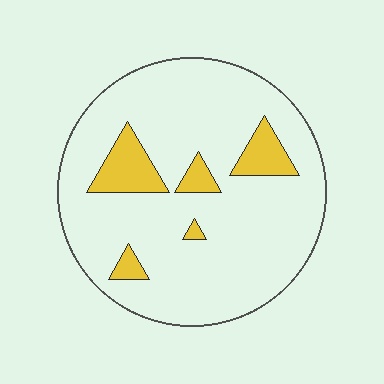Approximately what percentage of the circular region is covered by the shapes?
Approximately 15%.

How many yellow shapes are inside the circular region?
5.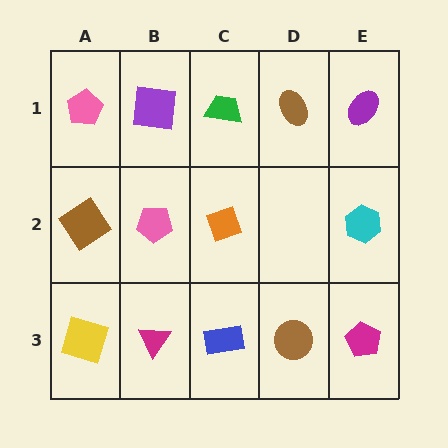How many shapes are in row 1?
5 shapes.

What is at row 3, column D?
A brown circle.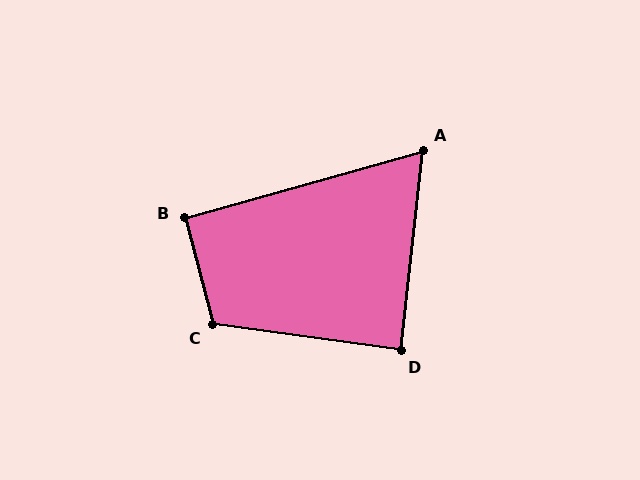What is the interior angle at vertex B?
Approximately 91 degrees (approximately right).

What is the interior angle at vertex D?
Approximately 89 degrees (approximately right).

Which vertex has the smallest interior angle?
A, at approximately 68 degrees.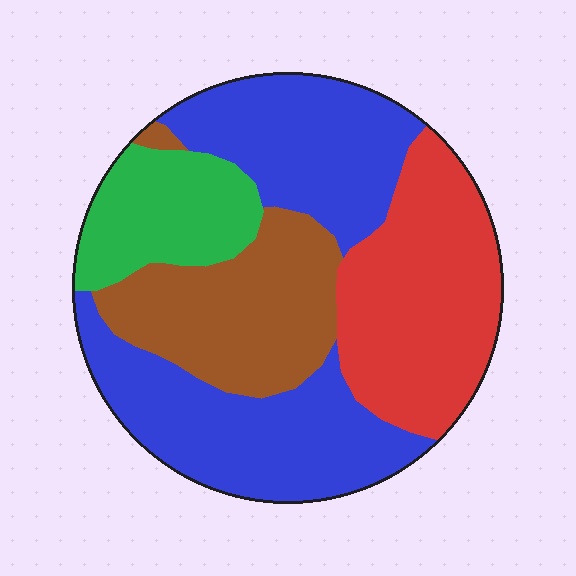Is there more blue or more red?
Blue.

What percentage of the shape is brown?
Brown takes up about one fifth (1/5) of the shape.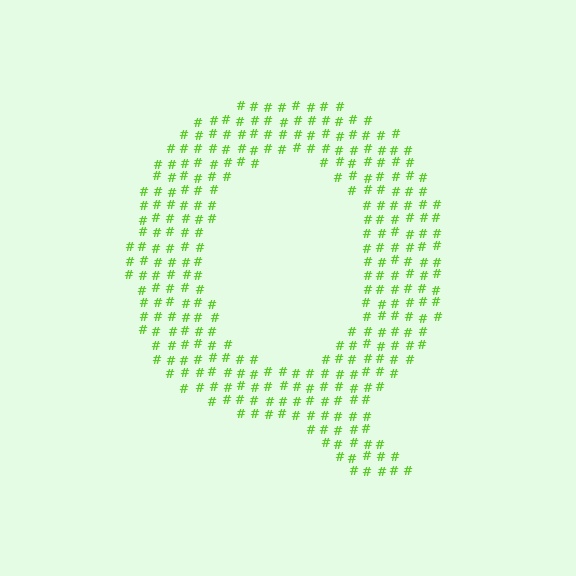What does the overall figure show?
The overall figure shows the letter Q.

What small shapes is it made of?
It is made of small hash symbols.